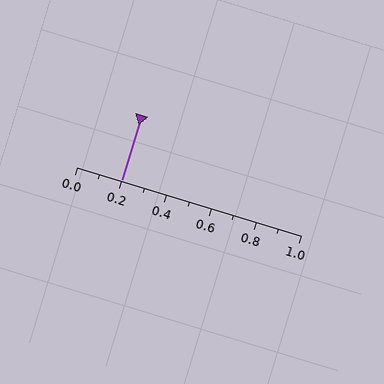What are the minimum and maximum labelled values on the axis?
The axis runs from 0.0 to 1.0.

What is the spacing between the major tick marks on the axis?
The major ticks are spaced 0.2 apart.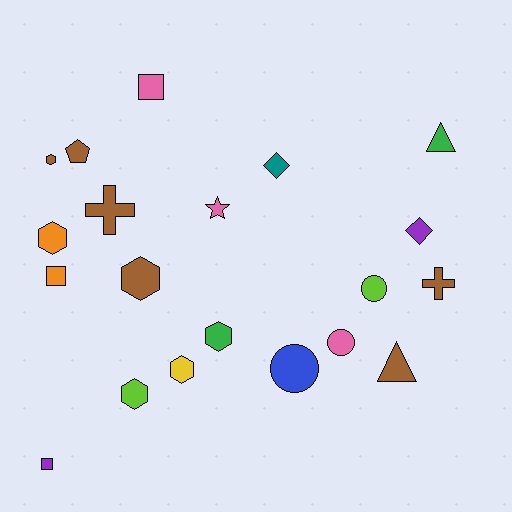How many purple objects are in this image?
There are 2 purple objects.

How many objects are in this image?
There are 20 objects.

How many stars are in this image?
There is 1 star.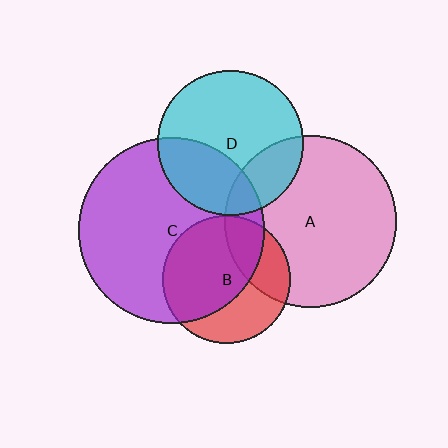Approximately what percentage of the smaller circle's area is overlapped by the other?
Approximately 60%.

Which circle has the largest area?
Circle C (purple).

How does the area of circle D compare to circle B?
Approximately 1.3 times.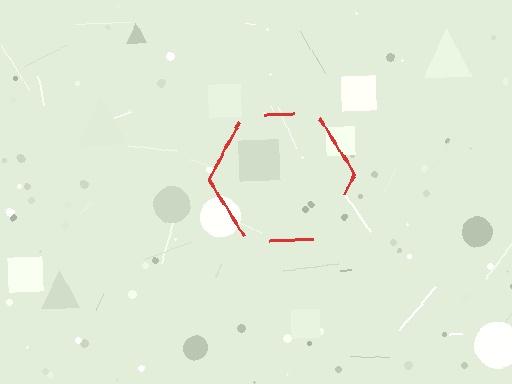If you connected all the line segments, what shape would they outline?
They would outline a hexagon.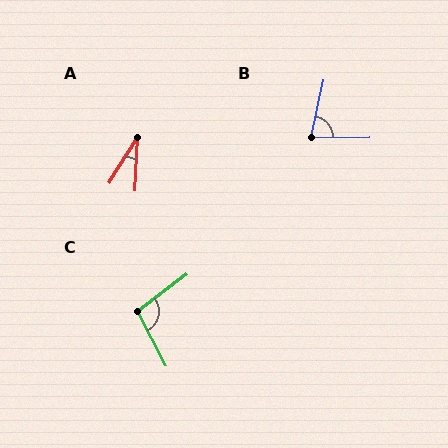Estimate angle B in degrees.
Approximately 77 degrees.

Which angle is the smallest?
A, at approximately 29 degrees.